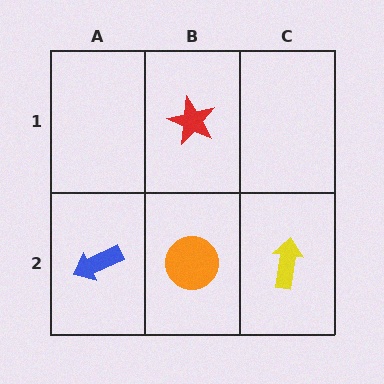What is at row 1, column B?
A red star.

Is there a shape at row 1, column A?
No, that cell is empty.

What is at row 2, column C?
A yellow arrow.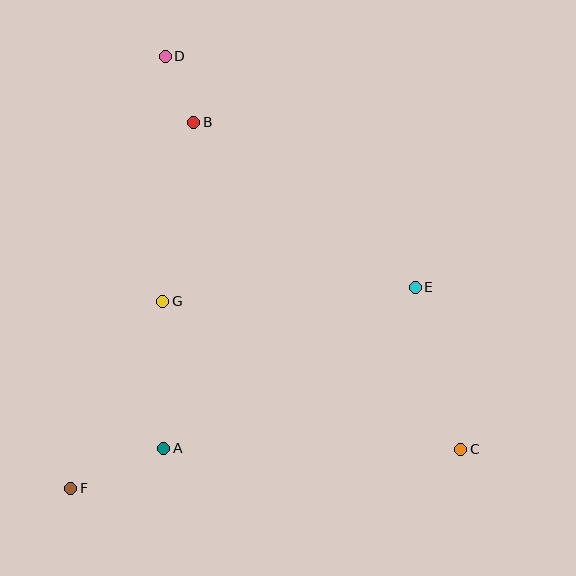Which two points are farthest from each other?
Points C and D are farthest from each other.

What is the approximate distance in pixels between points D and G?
The distance between D and G is approximately 245 pixels.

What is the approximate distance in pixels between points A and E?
The distance between A and E is approximately 299 pixels.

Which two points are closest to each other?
Points B and D are closest to each other.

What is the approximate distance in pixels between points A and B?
The distance between A and B is approximately 328 pixels.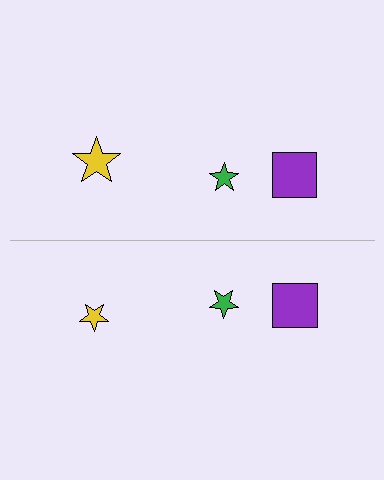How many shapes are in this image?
There are 6 shapes in this image.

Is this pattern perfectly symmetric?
No, the pattern is not perfectly symmetric. The yellow star on the bottom side has a different size than its mirror counterpart.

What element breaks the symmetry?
The yellow star on the bottom side has a different size than its mirror counterpart.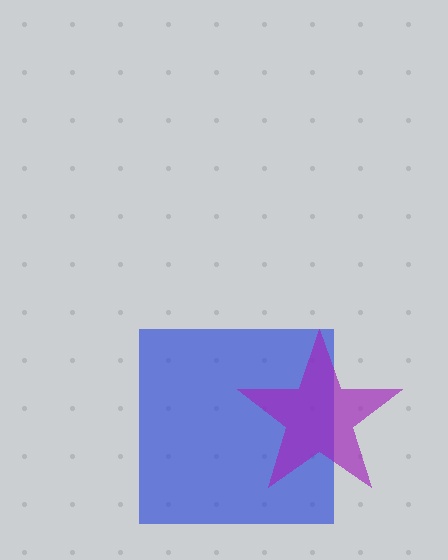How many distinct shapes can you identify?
There are 2 distinct shapes: a blue square, a purple star.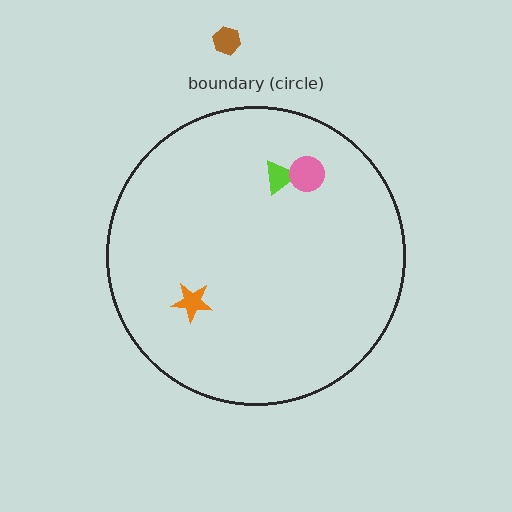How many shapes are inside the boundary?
3 inside, 1 outside.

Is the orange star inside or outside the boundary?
Inside.